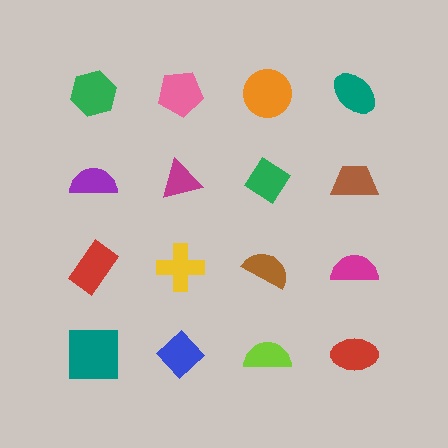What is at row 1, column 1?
A green hexagon.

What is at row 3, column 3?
A brown semicircle.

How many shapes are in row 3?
4 shapes.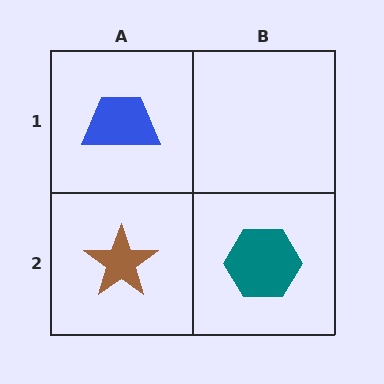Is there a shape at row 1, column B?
No, that cell is empty.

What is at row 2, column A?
A brown star.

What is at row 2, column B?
A teal hexagon.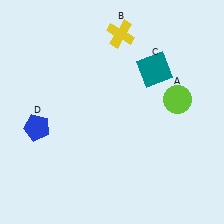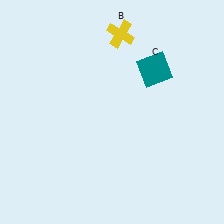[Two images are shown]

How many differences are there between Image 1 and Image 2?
There are 2 differences between the two images.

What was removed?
The blue pentagon (D), the lime circle (A) were removed in Image 2.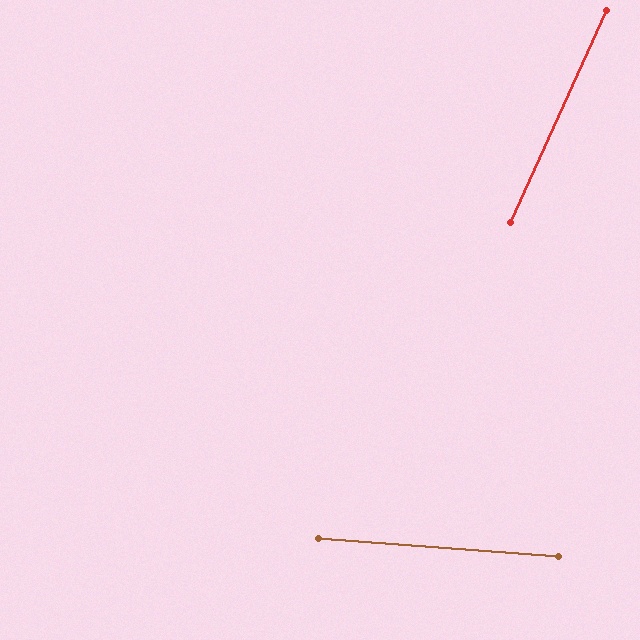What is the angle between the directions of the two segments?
Approximately 70 degrees.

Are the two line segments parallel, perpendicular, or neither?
Neither parallel nor perpendicular — they differ by about 70°.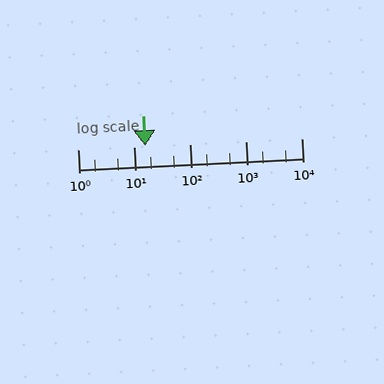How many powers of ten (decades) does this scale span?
The scale spans 4 decades, from 1 to 10000.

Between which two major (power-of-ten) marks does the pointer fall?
The pointer is between 10 and 100.